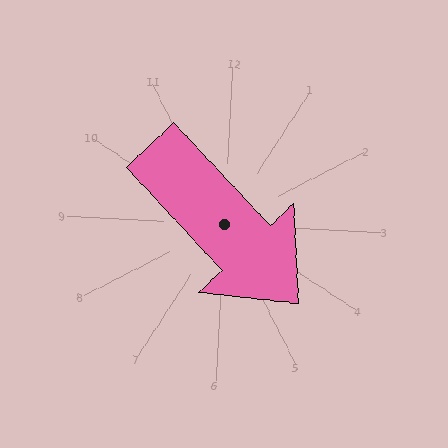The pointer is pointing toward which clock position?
Roughly 4 o'clock.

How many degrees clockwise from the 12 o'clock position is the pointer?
Approximately 134 degrees.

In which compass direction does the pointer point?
Southeast.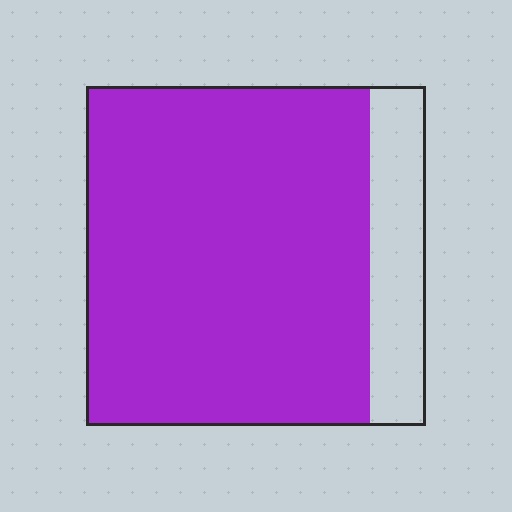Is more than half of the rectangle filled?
Yes.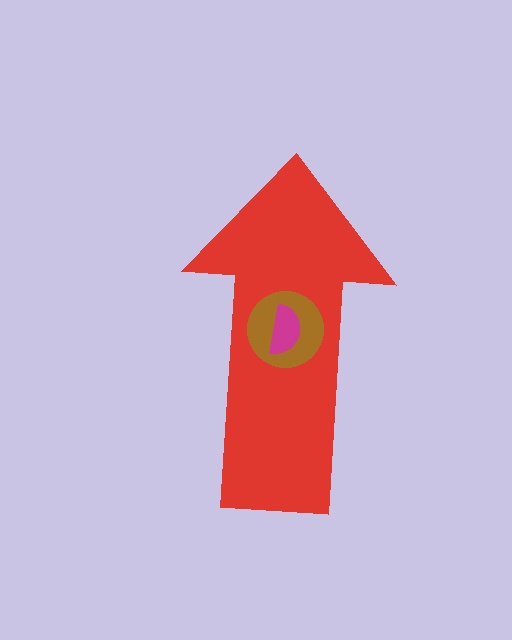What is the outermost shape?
The red arrow.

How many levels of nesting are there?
3.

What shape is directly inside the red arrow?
The brown circle.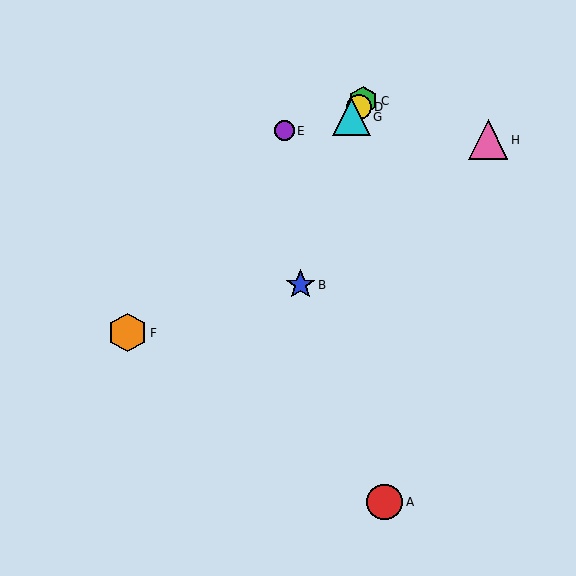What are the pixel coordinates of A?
Object A is at (385, 502).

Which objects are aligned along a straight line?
Objects C, D, G are aligned along a straight line.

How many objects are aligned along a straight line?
3 objects (C, D, G) are aligned along a straight line.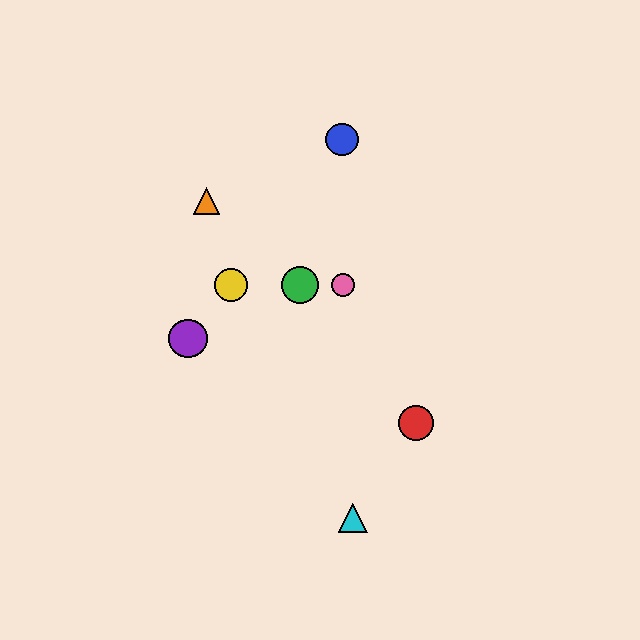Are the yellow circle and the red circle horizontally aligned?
No, the yellow circle is at y≈285 and the red circle is at y≈423.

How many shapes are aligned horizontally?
3 shapes (the green circle, the yellow circle, the pink circle) are aligned horizontally.